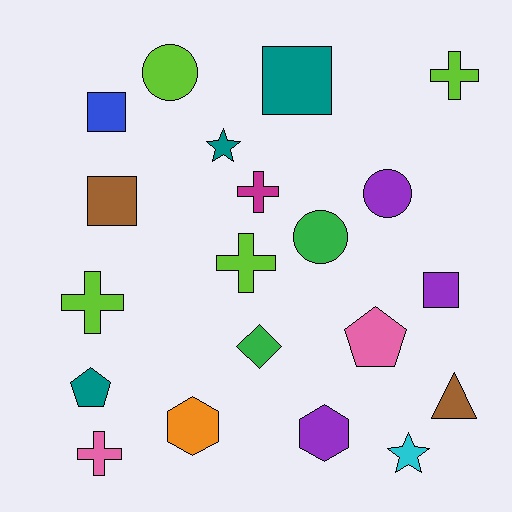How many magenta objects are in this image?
There is 1 magenta object.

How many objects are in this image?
There are 20 objects.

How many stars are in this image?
There are 2 stars.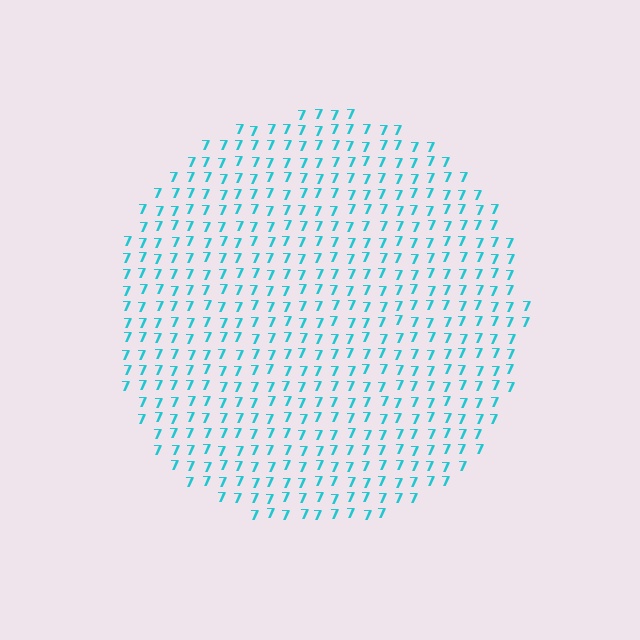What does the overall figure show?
The overall figure shows a circle.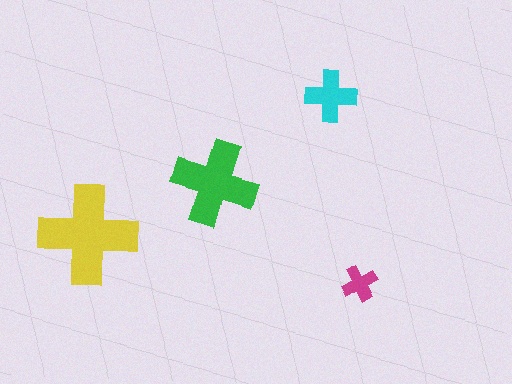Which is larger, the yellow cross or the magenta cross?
The yellow one.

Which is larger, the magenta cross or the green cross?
The green one.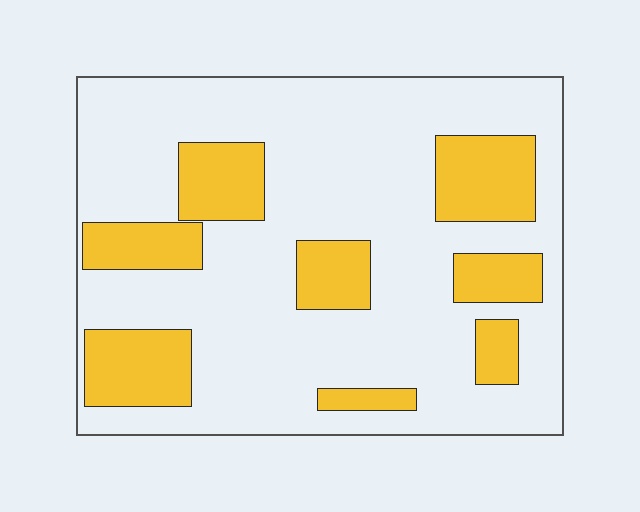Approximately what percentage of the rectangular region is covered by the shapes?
Approximately 25%.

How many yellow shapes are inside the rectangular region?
8.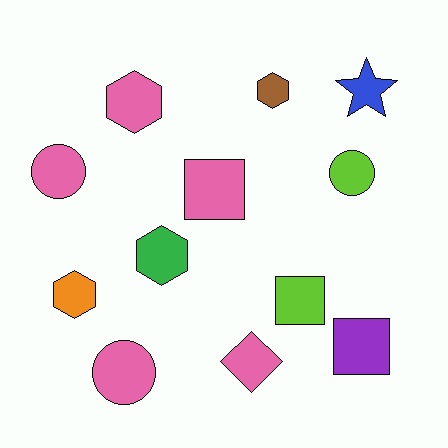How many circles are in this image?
There are 3 circles.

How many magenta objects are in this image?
There are no magenta objects.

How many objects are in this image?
There are 12 objects.